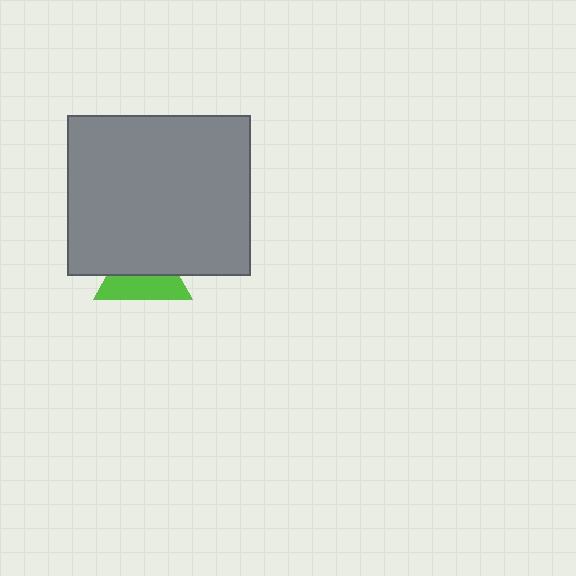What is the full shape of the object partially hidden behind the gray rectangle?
The partially hidden object is a lime triangle.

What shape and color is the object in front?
The object in front is a gray rectangle.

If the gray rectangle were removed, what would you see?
You would see the complete lime triangle.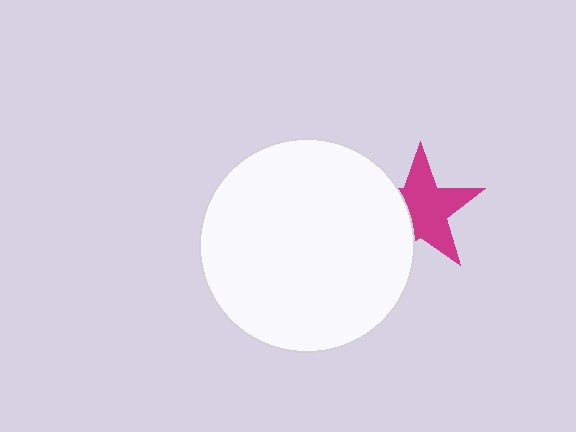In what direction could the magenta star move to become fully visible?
The magenta star could move right. That would shift it out from behind the white circle entirely.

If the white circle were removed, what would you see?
You would see the complete magenta star.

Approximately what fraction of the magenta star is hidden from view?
Roughly 32% of the magenta star is hidden behind the white circle.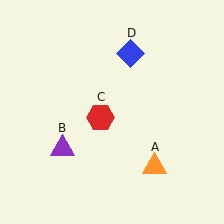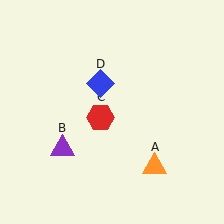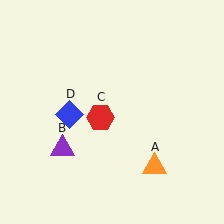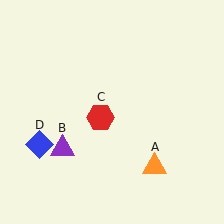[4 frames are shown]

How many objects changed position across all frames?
1 object changed position: blue diamond (object D).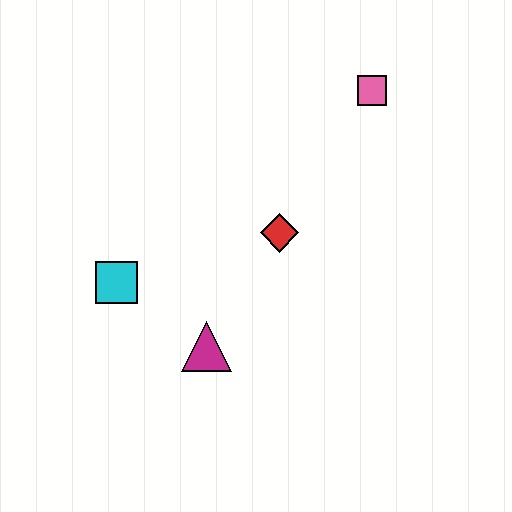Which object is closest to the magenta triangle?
The cyan square is closest to the magenta triangle.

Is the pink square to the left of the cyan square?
No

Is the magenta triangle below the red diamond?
Yes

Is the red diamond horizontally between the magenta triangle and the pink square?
Yes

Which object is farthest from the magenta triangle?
The pink square is farthest from the magenta triangle.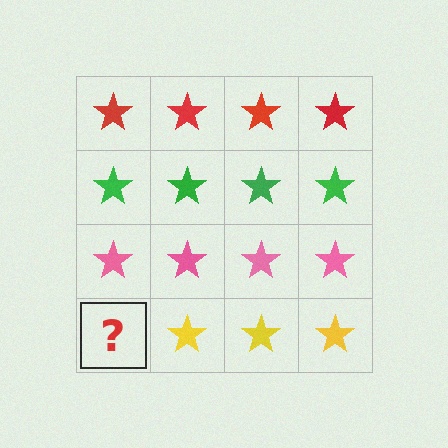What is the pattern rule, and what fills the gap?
The rule is that each row has a consistent color. The gap should be filled with a yellow star.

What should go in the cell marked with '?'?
The missing cell should contain a yellow star.